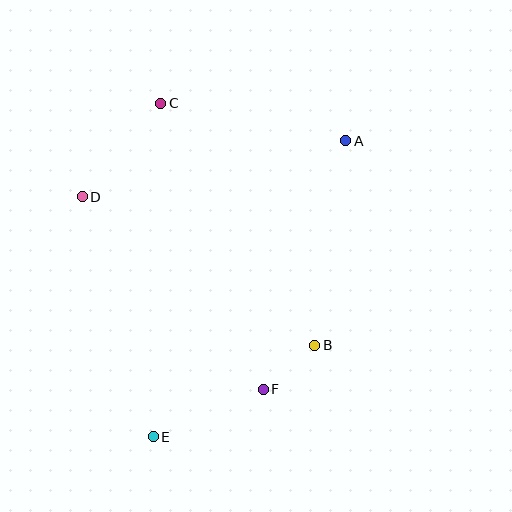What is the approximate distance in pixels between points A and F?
The distance between A and F is approximately 262 pixels.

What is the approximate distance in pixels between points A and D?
The distance between A and D is approximately 269 pixels.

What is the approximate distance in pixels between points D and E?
The distance between D and E is approximately 250 pixels.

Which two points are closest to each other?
Points B and F are closest to each other.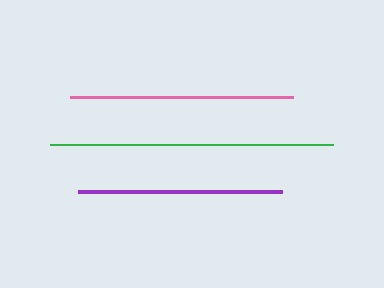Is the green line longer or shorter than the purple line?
The green line is longer than the purple line.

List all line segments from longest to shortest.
From longest to shortest: green, pink, purple.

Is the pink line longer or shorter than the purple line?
The pink line is longer than the purple line.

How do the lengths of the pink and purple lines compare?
The pink and purple lines are approximately the same length.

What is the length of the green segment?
The green segment is approximately 284 pixels long.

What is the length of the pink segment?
The pink segment is approximately 223 pixels long.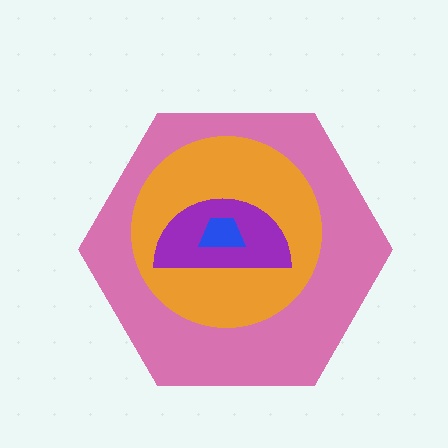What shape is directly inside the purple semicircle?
The blue trapezoid.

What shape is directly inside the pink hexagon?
The orange circle.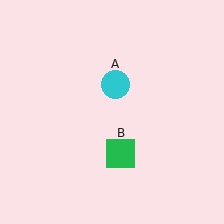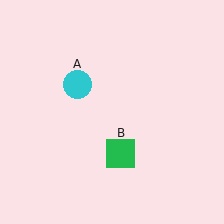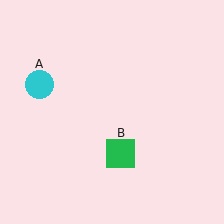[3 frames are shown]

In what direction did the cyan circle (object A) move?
The cyan circle (object A) moved left.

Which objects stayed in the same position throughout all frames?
Green square (object B) remained stationary.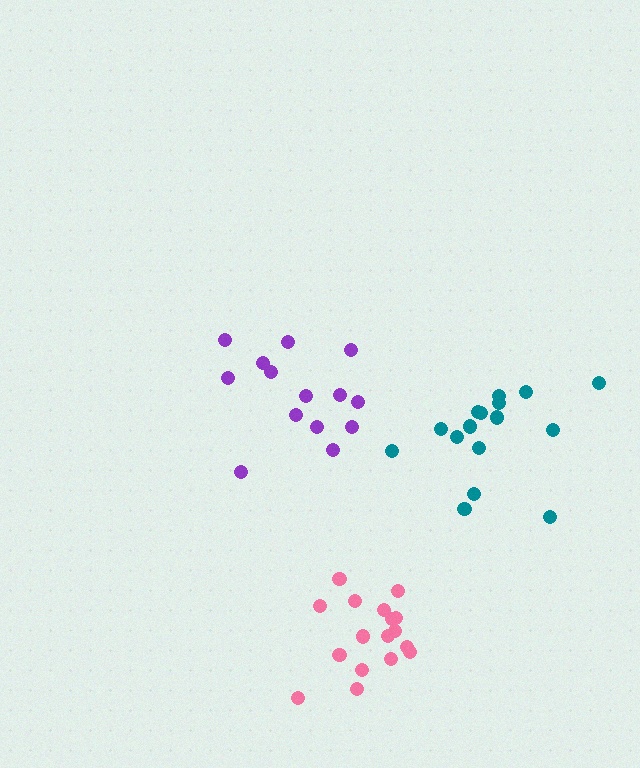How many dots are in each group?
Group 1: 15 dots, Group 2: 16 dots, Group 3: 17 dots (48 total).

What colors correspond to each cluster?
The clusters are colored: purple, teal, pink.